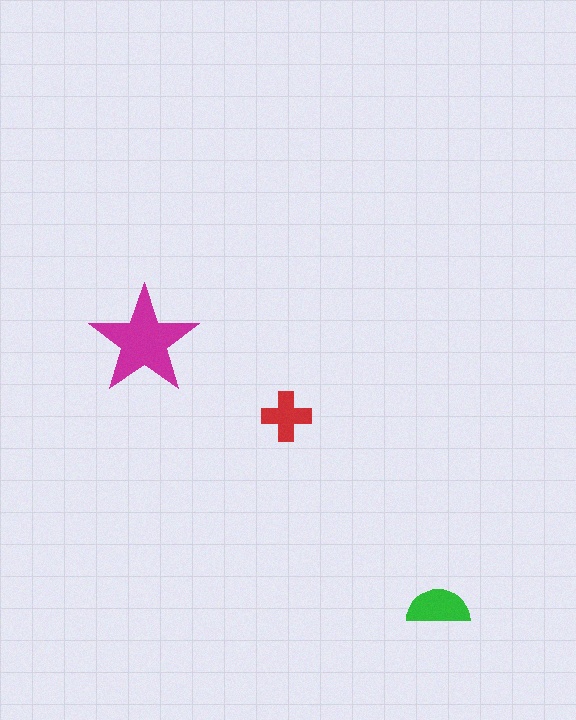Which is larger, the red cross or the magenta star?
The magenta star.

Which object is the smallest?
The red cross.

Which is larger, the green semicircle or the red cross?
The green semicircle.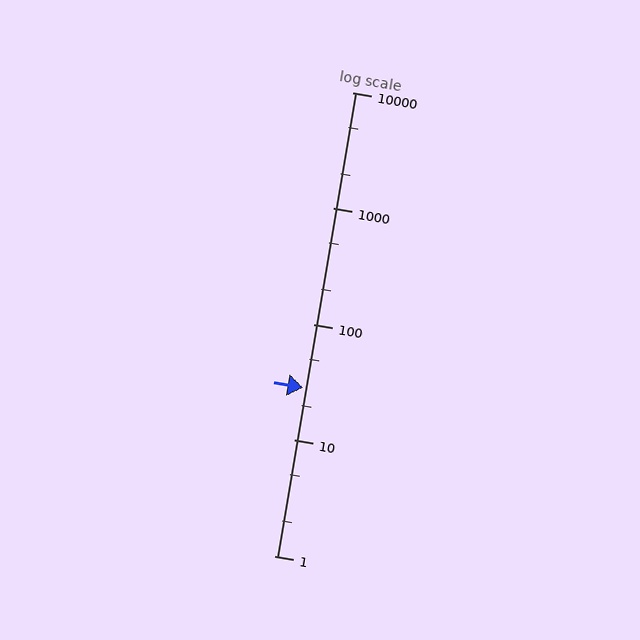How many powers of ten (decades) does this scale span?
The scale spans 4 decades, from 1 to 10000.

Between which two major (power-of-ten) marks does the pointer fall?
The pointer is between 10 and 100.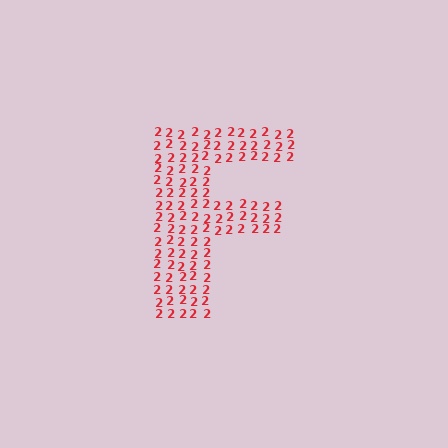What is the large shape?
The large shape is the letter F.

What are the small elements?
The small elements are digit 2's.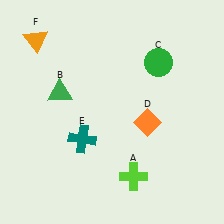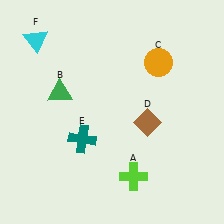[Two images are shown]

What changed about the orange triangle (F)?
In Image 1, F is orange. In Image 2, it changed to cyan.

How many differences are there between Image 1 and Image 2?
There are 3 differences between the two images.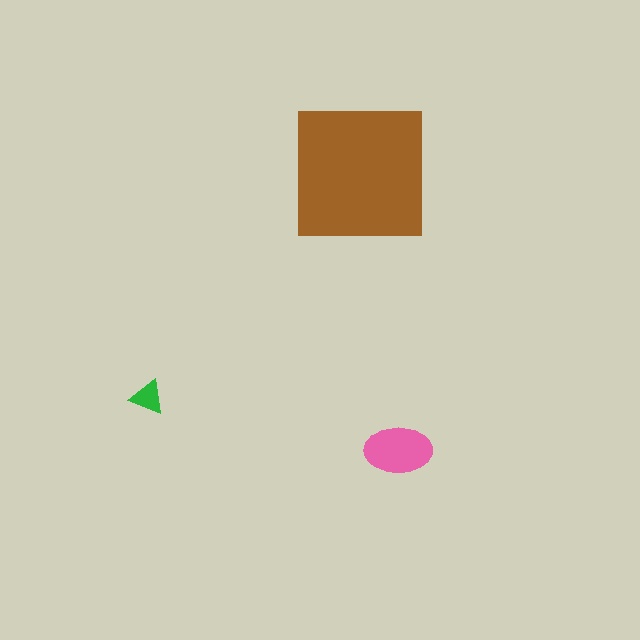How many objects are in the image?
There are 3 objects in the image.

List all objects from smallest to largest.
The green triangle, the pink ellipse, the brown square.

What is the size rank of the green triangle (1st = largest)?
3rd.